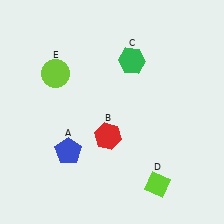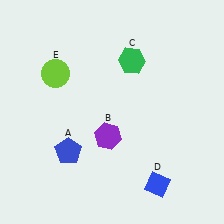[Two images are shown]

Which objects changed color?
B changed from red to purple. D changed from lime to blue.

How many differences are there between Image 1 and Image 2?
There are 2 differences between the two images.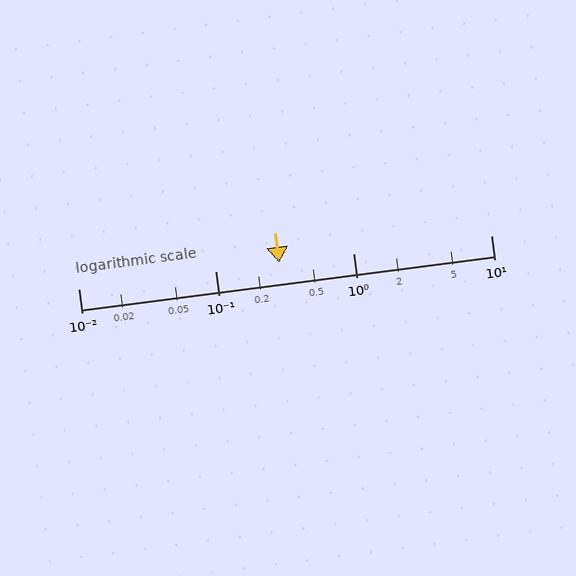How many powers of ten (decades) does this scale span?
The scale spans 3 decades, from 0.01 to 10.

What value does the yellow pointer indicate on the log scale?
The pointer indicates approximately 0.29.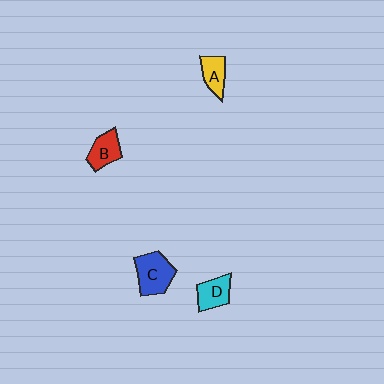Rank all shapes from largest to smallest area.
From largest to smallest: C (blue), D (cyan), B (red), A (yellow).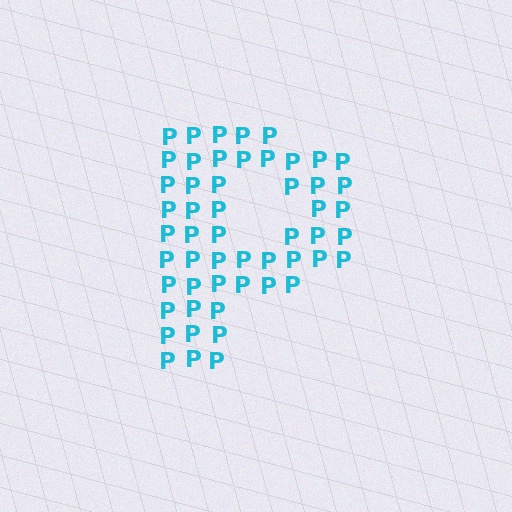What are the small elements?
The small elements are letter P's.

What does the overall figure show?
The overall figure shows the letter P.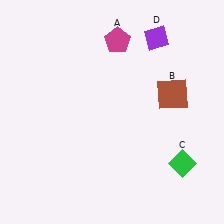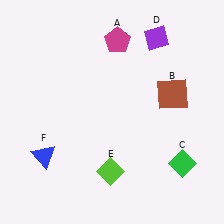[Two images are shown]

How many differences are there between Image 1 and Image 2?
There are 2 differences between the two images.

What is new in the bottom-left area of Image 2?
A blue triangle (F) was added in the bottom-left area of Image 2.